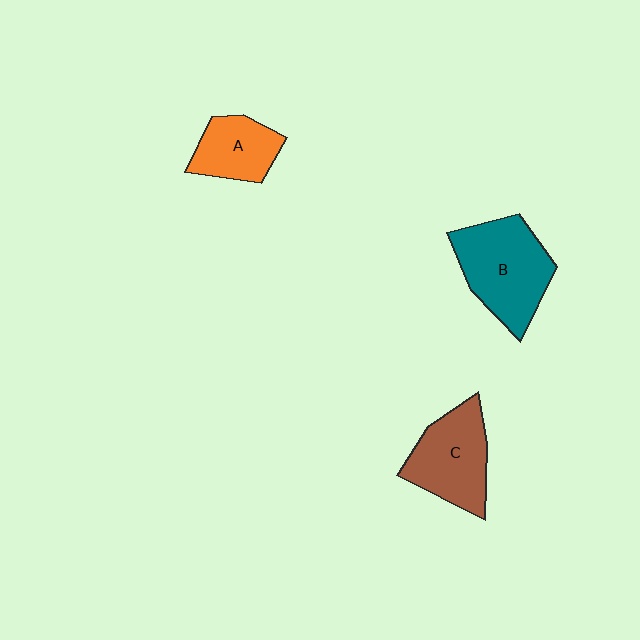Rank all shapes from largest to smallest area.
From largest to smallest: B (teal), C (brown), A (orange).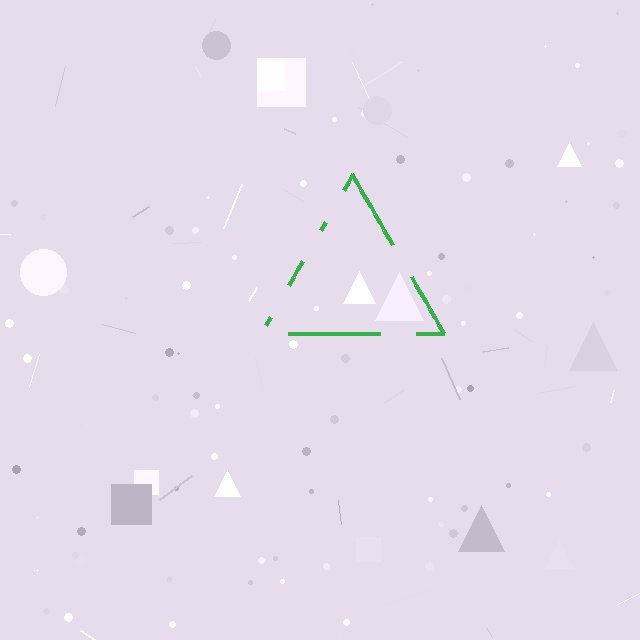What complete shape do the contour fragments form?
The contour fragments form a triangle.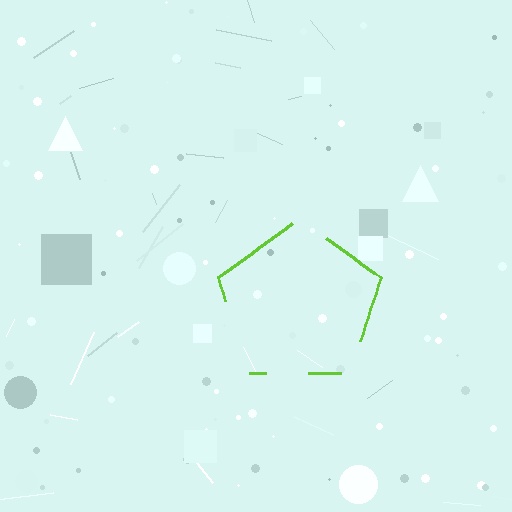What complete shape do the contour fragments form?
The contour fragments form a pentagon.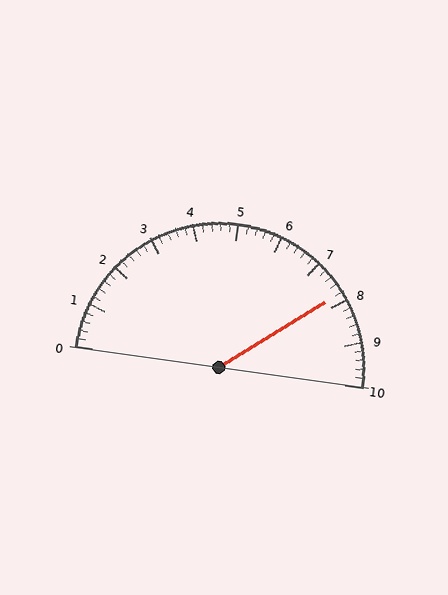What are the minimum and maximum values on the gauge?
The gauge ranges from 0 to 10.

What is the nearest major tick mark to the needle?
The nearest major tick mark is 8.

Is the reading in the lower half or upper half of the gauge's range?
The reading is in the upper half of the range (0 to 10).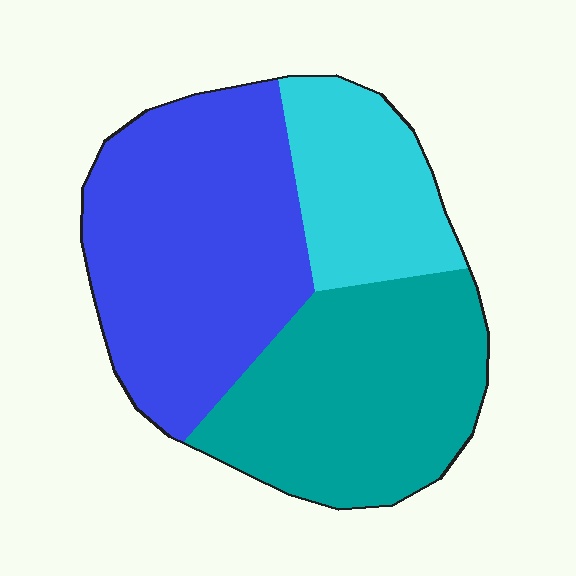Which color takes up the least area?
Cyan, at roughly 20%.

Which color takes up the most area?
Blue, at roughly 45%.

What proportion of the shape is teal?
Teal takes up about three eighths (3/8) of the shape.